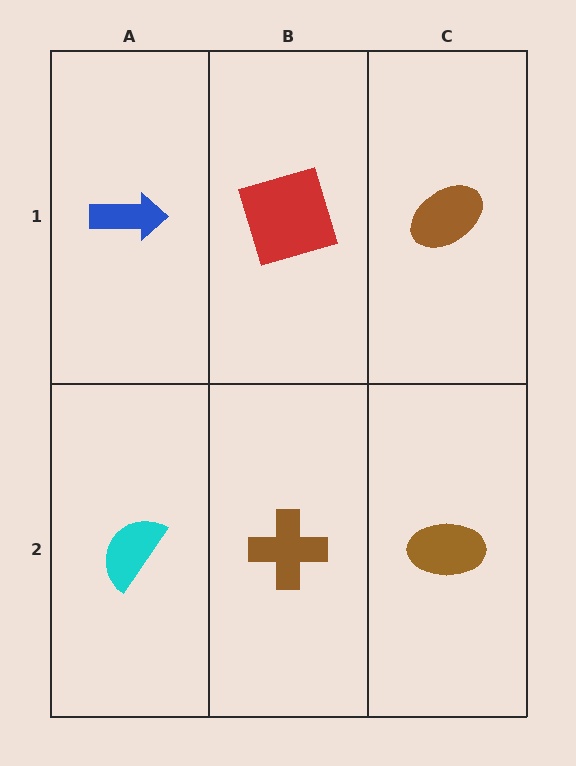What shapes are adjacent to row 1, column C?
A brown ellipse (row 2, column C), a red square (row 1, column B).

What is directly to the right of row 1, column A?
A red square.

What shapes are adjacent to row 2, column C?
A brown ellipse (row 1, column C), a brown cross (row 2, column B).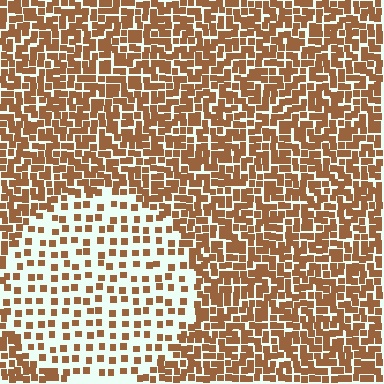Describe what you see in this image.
The image contains small brown elements arranged at two different densities. A circle-shaped region is visible where the elements are less densely packed than the surrounding area.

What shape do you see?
I see a circle.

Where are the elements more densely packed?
The elements are more densely packed outside the circle boundary.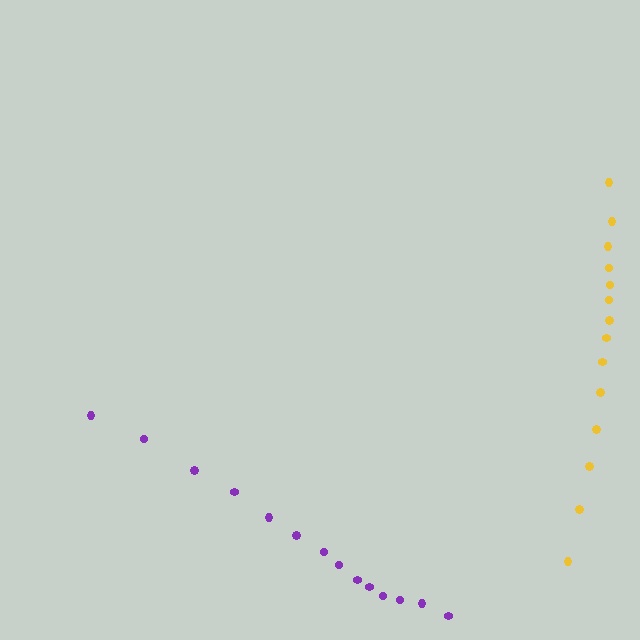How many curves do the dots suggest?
There are 2 distinct paths.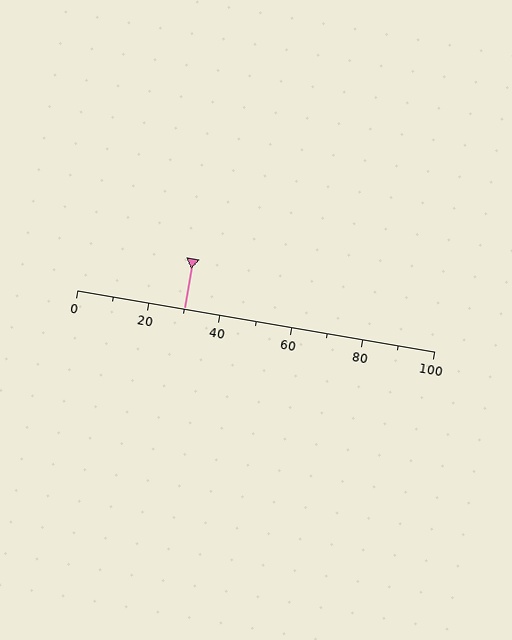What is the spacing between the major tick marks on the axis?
The major ticks are spaced 20 apart.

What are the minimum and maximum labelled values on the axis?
The axis runs from 0 to 100.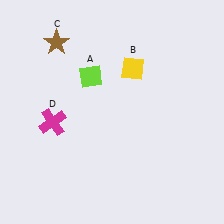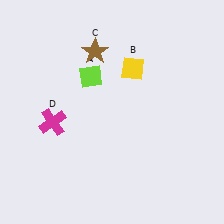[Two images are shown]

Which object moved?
The brown star (C) moved right.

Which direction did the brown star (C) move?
The brown star (C) moved right.